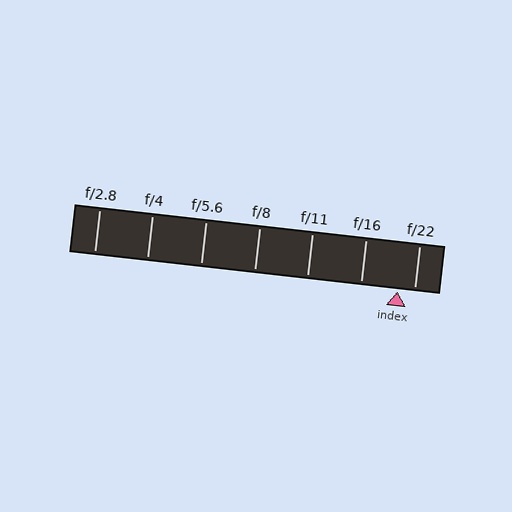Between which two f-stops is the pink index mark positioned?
The index mark is between f/16 and f/22.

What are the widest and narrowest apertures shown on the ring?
The widest aperture shown is f/2.8 and the narrowest is f/22.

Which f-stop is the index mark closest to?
The index mark is closest to f/22.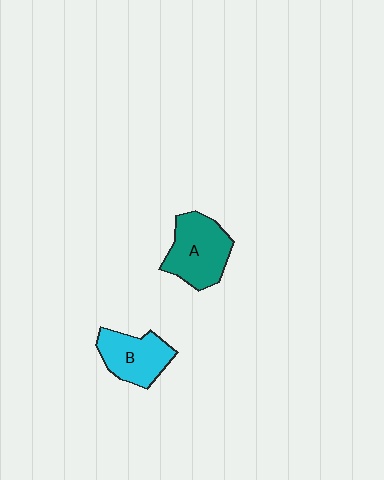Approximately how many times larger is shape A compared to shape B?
Approximately 1.2 times.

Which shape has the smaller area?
Shape B (cyan).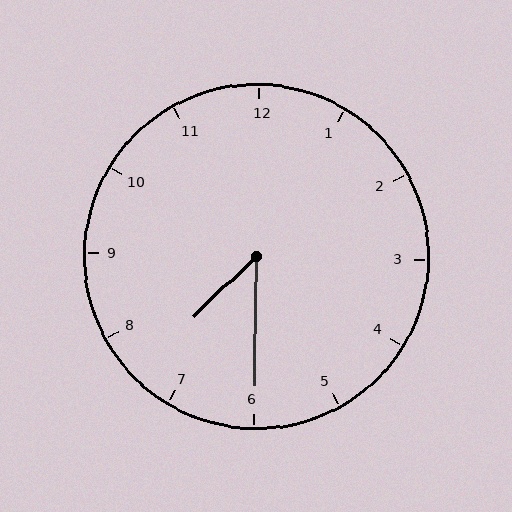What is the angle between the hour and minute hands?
Approximately 45 degrees.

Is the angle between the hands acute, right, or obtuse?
It is acute.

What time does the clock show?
7:30.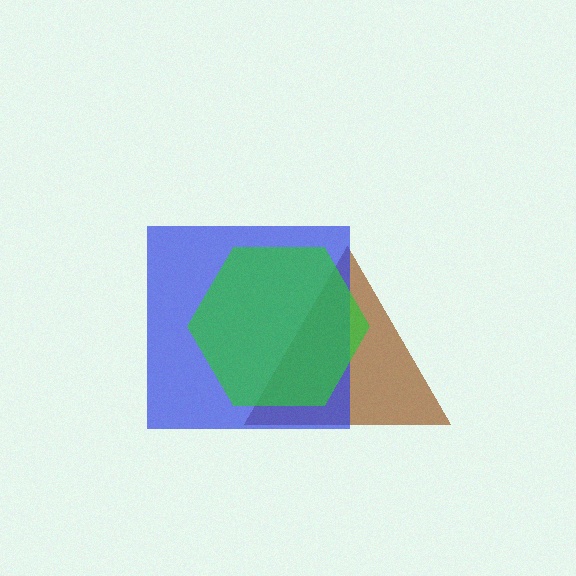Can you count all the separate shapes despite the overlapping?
Yes, there are 3 separate shapes.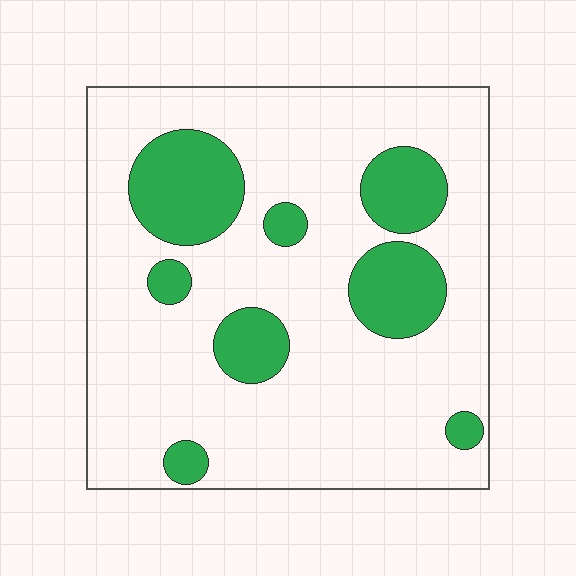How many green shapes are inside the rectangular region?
8.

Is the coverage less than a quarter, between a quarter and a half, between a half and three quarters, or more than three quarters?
Less than a quarter.